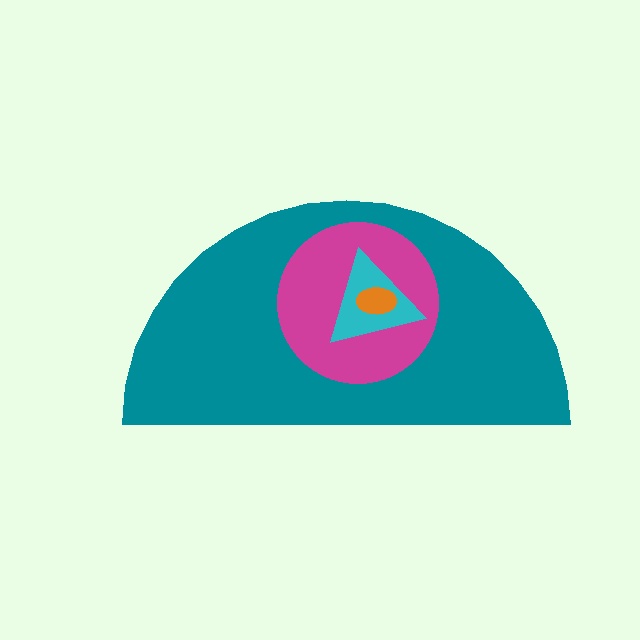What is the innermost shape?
The orange ellipse.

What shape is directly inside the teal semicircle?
The magenta circle.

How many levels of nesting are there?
4.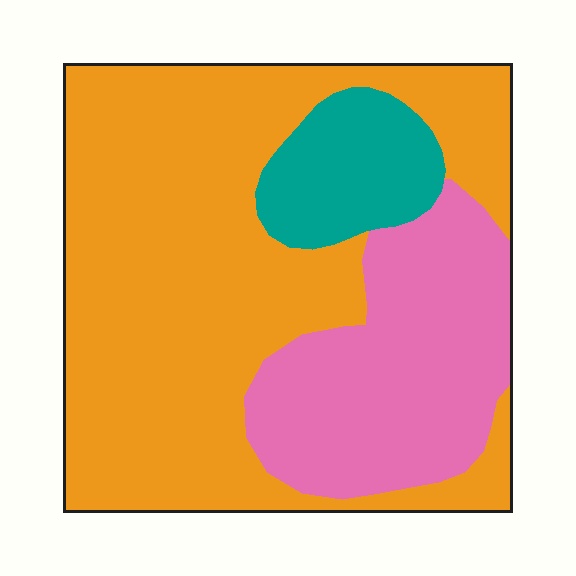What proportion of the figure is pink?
Pink covers around 25% of the figure.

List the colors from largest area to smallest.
From largest to smallest: orange, pink, teal.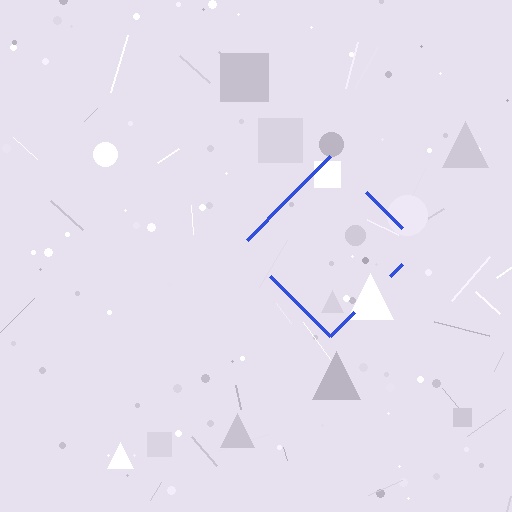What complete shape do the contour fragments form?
The contour fragments form a diamond.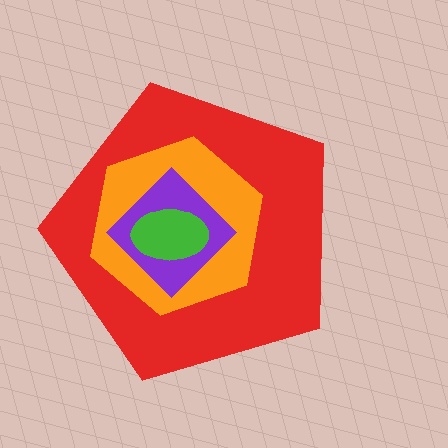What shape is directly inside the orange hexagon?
The purple diamond.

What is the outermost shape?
The red pentagon.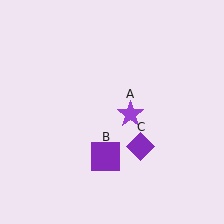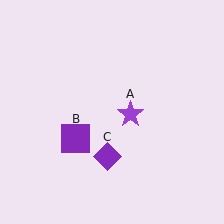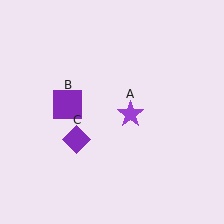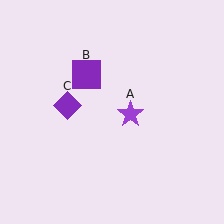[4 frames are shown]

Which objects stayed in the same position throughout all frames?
Purple star (object A) remained stationary.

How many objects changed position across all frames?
2 objects changed position: purple square (object B), purple diamond (object C).